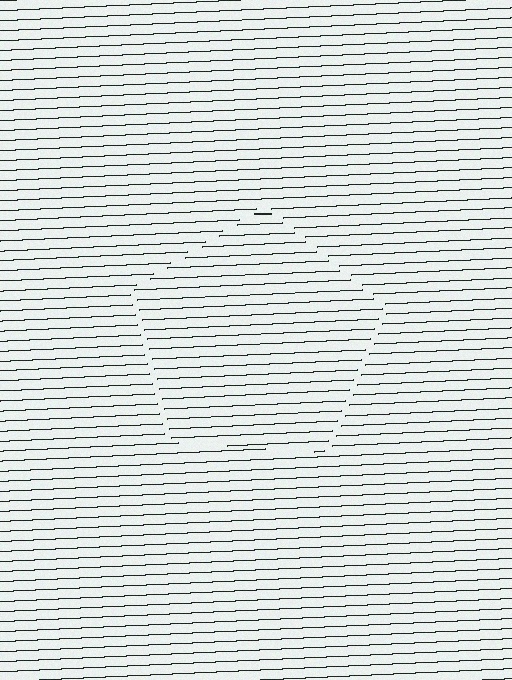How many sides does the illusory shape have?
5 sides — the line-ends trace a pentagon.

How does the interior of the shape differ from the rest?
The interior of the shape contains the same grating, shifted by half a period — the contour is defined by the phase discontinuity where line-ends from the inner and outer gratings abut.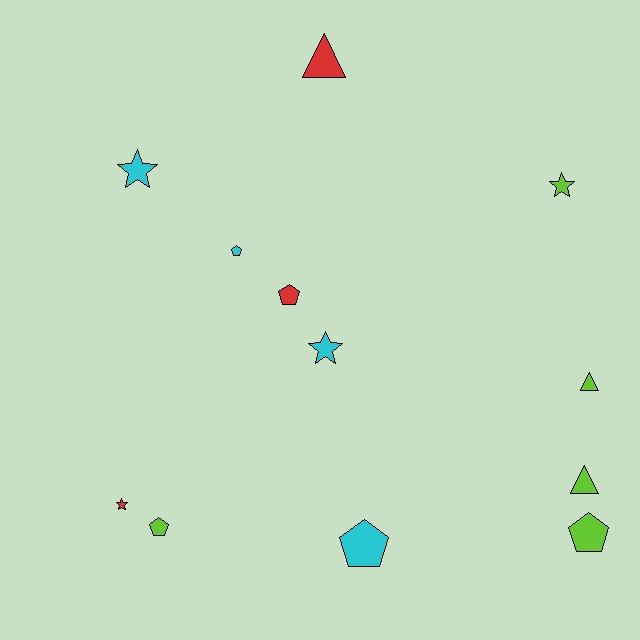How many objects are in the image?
There are 12 objects.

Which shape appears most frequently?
Pentagon, with 5 objects.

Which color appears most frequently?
Lime, with 5 objects.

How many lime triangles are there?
There are 2 lime triangles.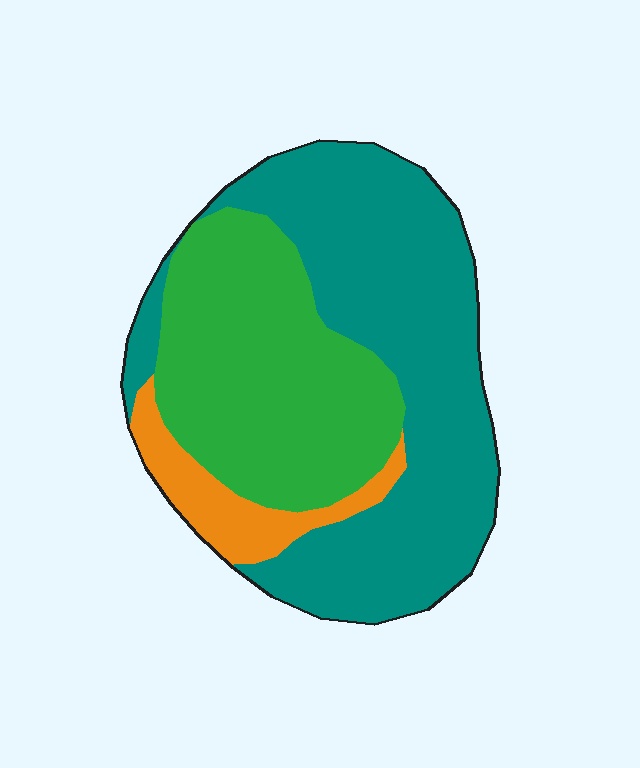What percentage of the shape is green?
Green covers around 35% of the shape.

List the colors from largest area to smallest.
From largest to smallest: teal, green, orange.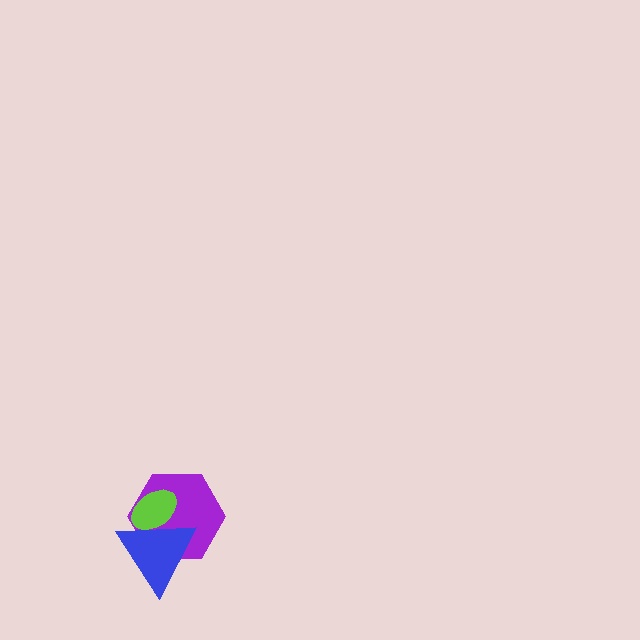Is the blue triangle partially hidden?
No, no other shape covers it.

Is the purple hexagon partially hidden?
Yes, it is partially covered by another shape.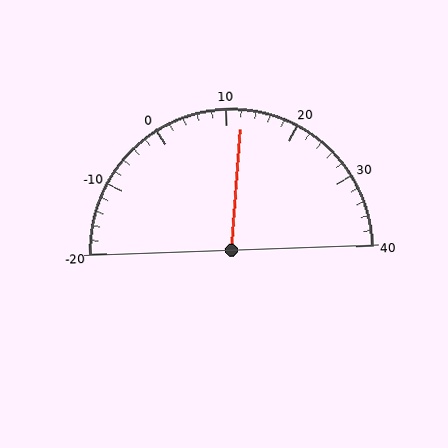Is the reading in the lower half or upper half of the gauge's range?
The reading is in the upper half of the range (-20 to 40).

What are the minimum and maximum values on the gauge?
The gauge ranges from -20 to 40.